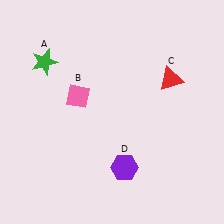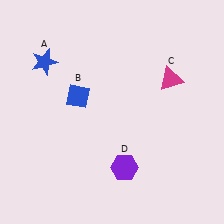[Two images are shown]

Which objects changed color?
A changed from green to blue. B changed from pink to blue. C changed from red to magenta.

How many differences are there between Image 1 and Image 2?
There are 3 differences between the two images.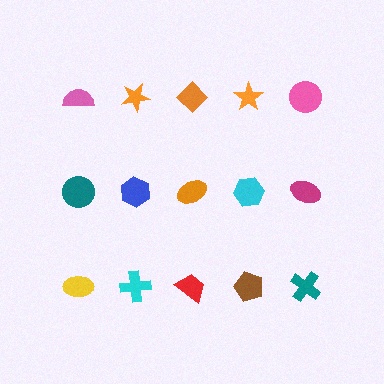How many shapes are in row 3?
5 shapes.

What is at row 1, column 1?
A pink semicircle.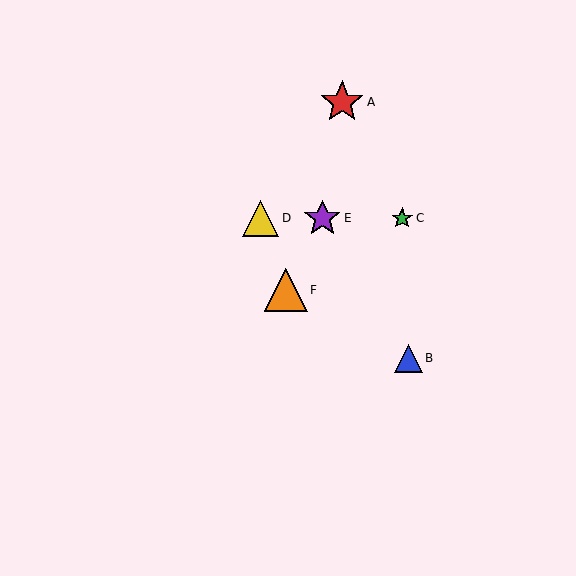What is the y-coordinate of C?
Object C is at y≈218.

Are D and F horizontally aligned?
No, D is at y≈218 and F is at y≈290.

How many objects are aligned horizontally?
3 objects (C, D, E) are aligned horizontally.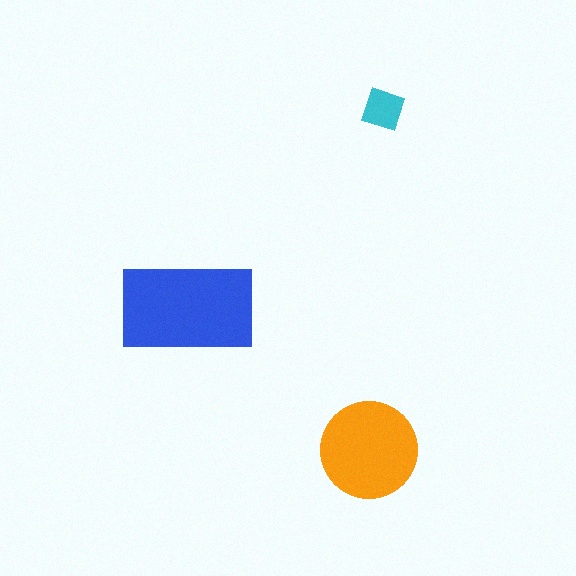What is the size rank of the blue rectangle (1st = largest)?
1st.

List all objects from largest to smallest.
The blue rectangle, the orange circle, the cyan diamond.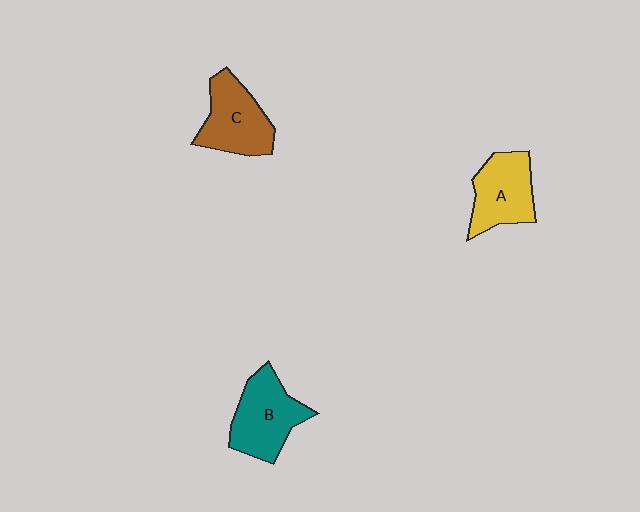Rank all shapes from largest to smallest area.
From largest to smallest: B (teal), C (brown), A (yellow).